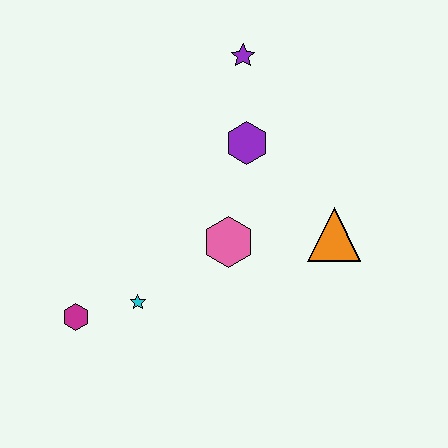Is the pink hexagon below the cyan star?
No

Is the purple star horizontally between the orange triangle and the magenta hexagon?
Yes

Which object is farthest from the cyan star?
The purple star is farthest from the cyan star.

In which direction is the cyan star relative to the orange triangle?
The cyan star is to the left of the orange triangle.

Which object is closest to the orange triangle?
The pink hexagon is closest to the orange triangle.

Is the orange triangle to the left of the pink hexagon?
No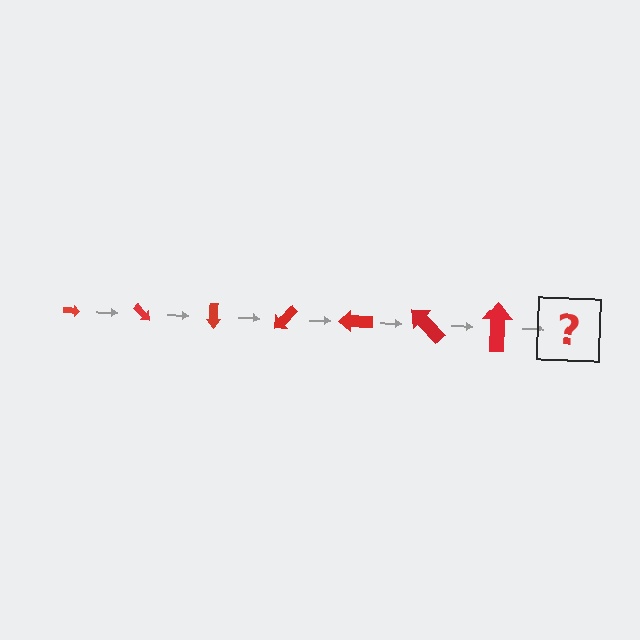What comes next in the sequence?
The next element should be an arrow, larger than the previous one and rotated 315 degrees from the start.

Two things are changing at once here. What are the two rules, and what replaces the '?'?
The two rules are that the arrow grows larger each step and it rotates 45 degrees each step. The '?' should be an arrow, larger than the previous one and rotated 315 degrees from the start.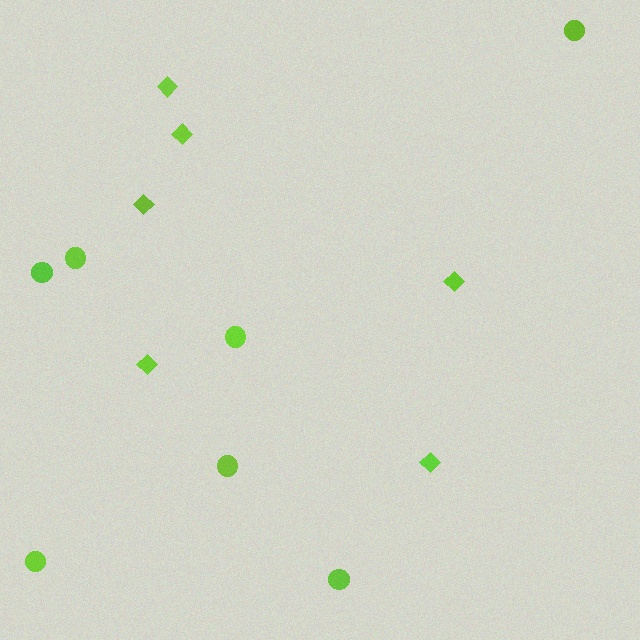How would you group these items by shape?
There are 2 groups: one group of diamonds (6) and one group of circles (7).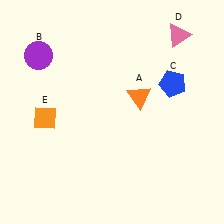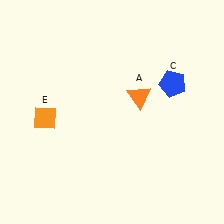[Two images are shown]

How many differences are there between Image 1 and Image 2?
There are 2 differences between the two images.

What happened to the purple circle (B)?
The purple circle (B) was removed in Image 2. It was in the top-left area of Image 1.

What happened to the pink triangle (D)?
The pink triangle (D) was removed in Image 2. It was in the top-right area of Image 1.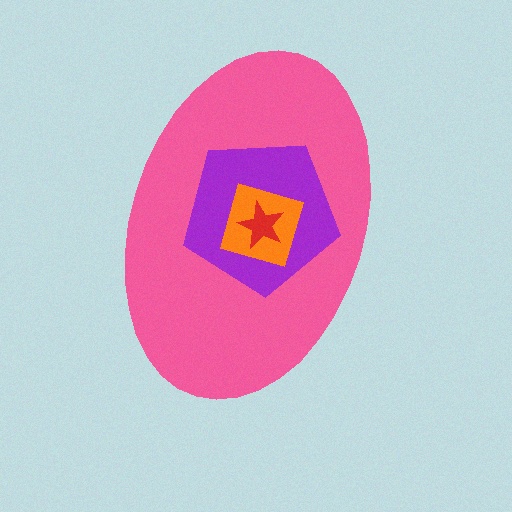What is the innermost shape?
The red star.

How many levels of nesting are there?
4.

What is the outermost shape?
The pink ellipse.